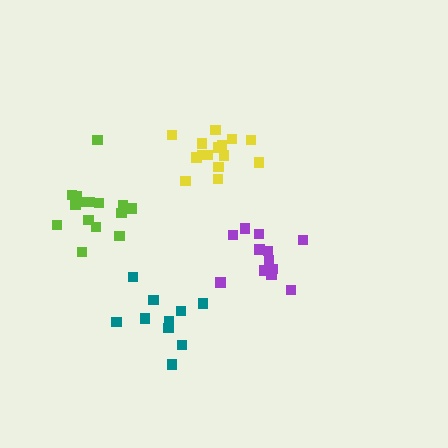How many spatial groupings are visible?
There are 4 spatial groupings.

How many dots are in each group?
Group 1: 15 dots, Group 2: 10 dots, Group 3: 12 dots, Group 4: 15 dots (52 total).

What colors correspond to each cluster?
The clusters are colored: yellow, teal, purple, lime.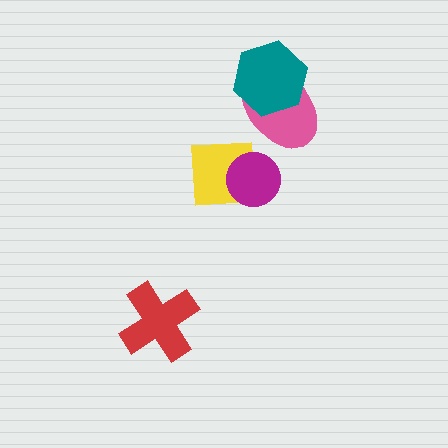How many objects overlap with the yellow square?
1 object overlaps with the yellow square.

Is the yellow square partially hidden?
Yes, it is partially covered by another shape.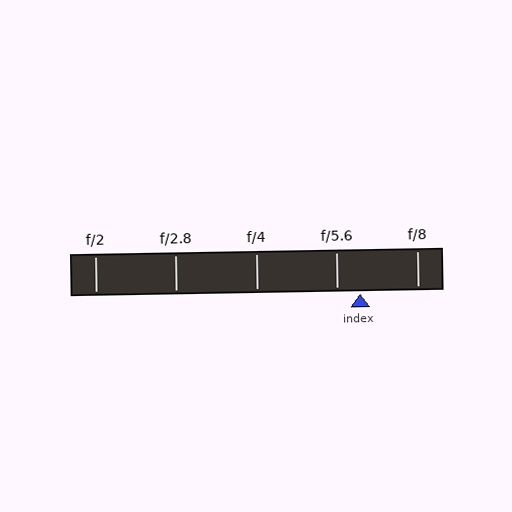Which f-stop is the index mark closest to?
The index mark is closest to f/5.6.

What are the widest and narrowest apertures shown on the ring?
The widest aperture shown is f/2 and the narrowest is f/8.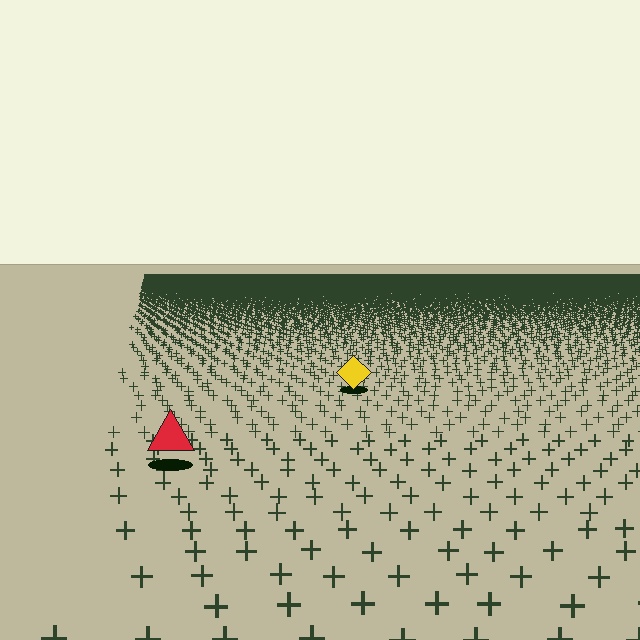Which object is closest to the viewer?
The red triangle is closest. The texture marks near it are larger and more spread out.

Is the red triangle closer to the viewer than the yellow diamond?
Yes. The red triangle is closer — you can tell from the texture gradient: the ground texture is coarser near it.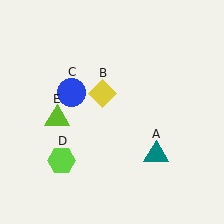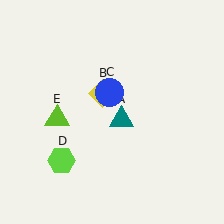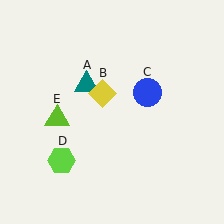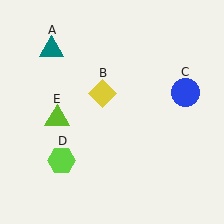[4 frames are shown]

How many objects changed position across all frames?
2 objects changed position: teal triangle (object A), blue circle (object C).